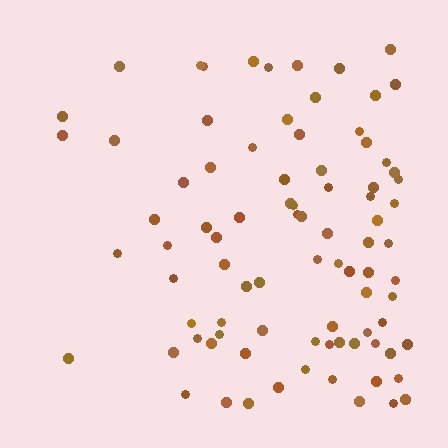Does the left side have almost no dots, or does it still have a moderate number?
Still a moderate number, just noticeably fewer than the right.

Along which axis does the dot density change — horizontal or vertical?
Horizontal.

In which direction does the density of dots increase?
From left to right, with the right side densest.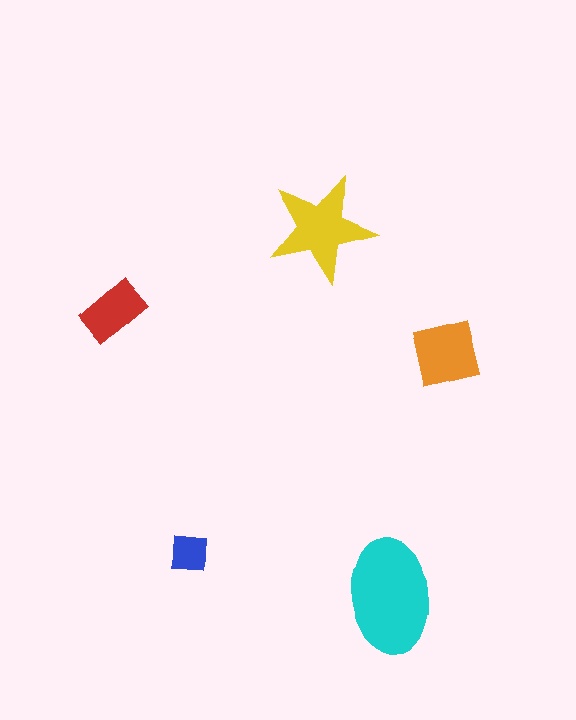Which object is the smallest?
The blue square.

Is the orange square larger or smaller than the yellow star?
Smaller.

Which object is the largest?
The cyan ellipse.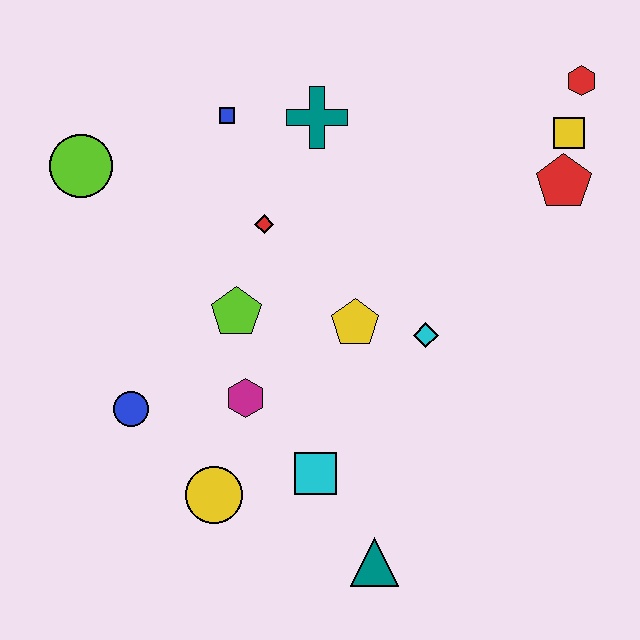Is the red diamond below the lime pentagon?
No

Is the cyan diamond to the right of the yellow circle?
Yes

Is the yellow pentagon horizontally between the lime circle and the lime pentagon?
No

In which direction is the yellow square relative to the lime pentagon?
The yellow square is to the right of the lime pentagon.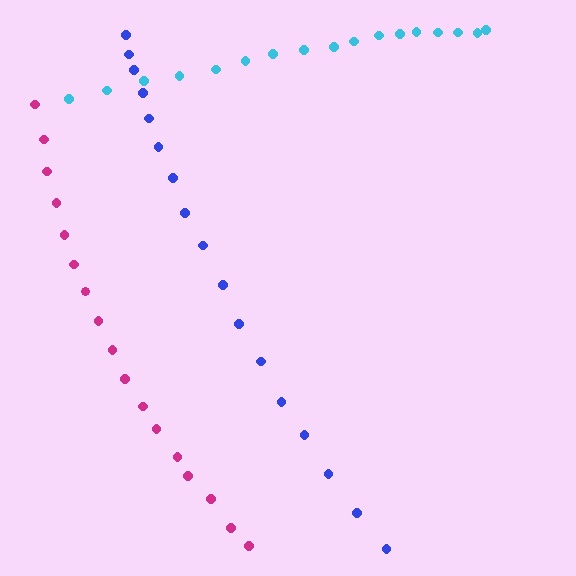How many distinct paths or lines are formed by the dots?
There are 3 distinct paths.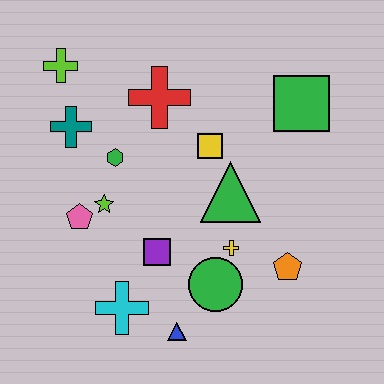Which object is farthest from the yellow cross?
The lime cross is farthest from the yellow cross.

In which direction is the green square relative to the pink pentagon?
The green square is to the right of the pink pentagon.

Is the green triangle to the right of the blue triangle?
Yes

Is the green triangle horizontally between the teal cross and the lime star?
No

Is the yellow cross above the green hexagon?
No